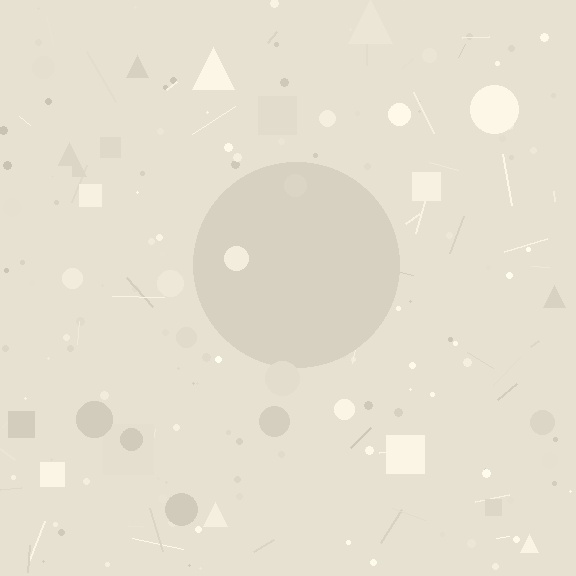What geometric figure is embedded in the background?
A circle is embedded in the background.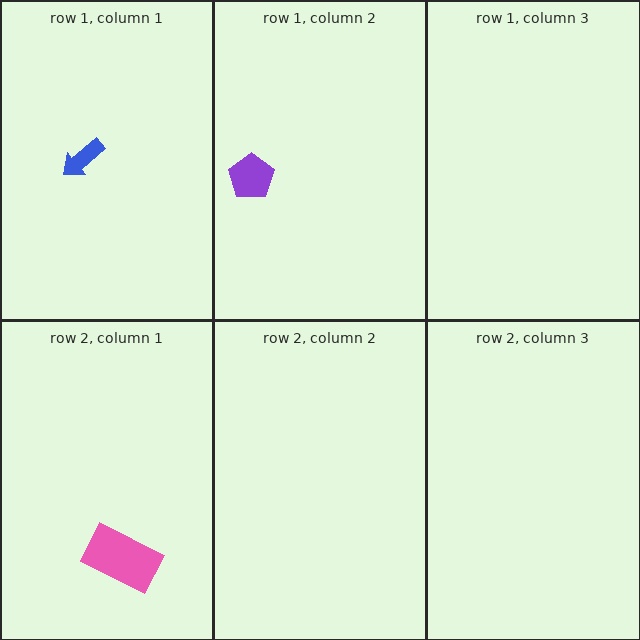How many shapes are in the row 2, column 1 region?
1.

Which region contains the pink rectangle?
The row 2, column 1 region.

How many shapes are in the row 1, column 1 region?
1.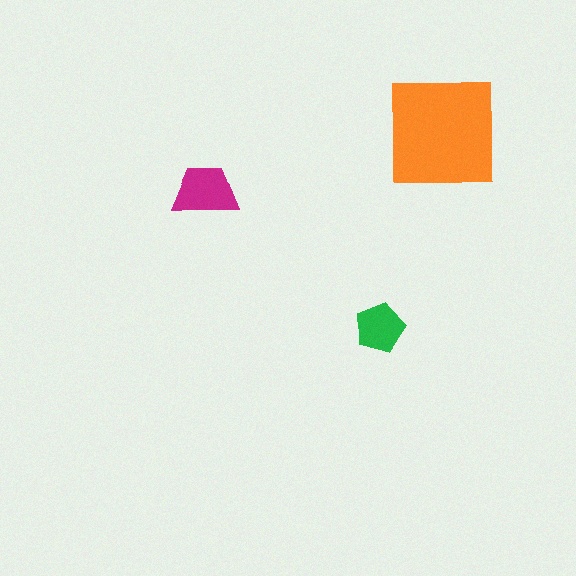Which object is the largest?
The orange square.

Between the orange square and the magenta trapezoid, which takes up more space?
The orange square.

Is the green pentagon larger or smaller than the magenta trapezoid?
Smaller.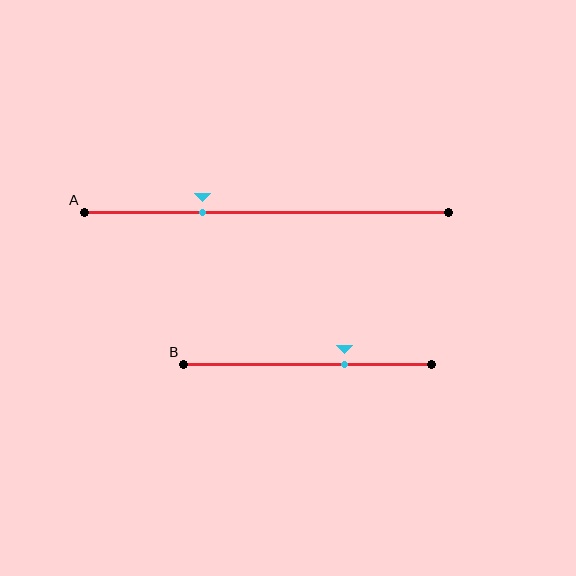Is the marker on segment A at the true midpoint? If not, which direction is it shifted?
No, the marker on segment A is shifted to the left by about 18% of the segment length.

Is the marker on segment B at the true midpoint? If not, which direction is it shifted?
No, the marker on segment B is shifted to the right by about 15% of the segment length.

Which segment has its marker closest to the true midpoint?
Segment B has its marker closest to the true midpoint.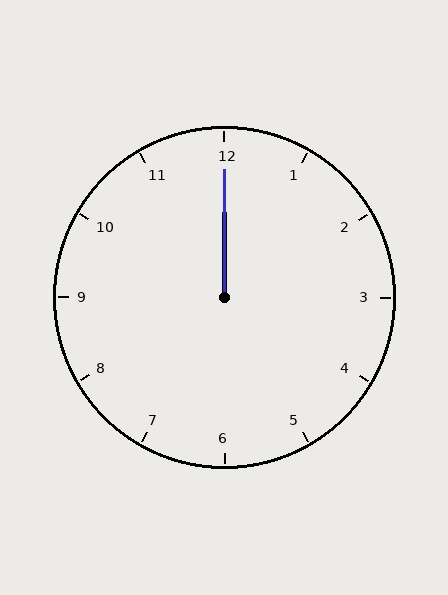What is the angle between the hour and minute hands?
Approximately 0 degrees.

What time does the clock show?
12:00.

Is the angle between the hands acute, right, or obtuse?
It is acute.